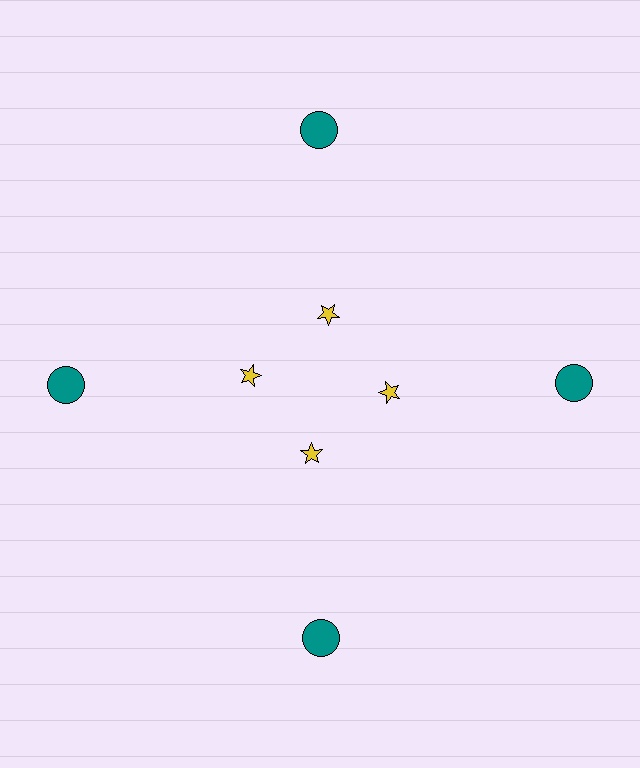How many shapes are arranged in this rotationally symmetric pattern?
There are 8 shapes, arranged in 4 groups of 2.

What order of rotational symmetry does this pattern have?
This pattern has 4-fold rotational symmetry.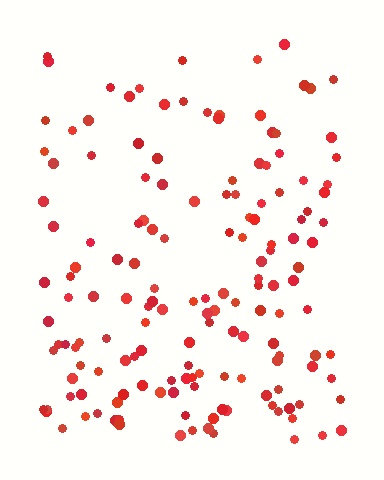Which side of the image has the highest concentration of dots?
The bottom.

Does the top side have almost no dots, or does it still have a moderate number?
Still a moderate number, just noticeably fewer than the bottom.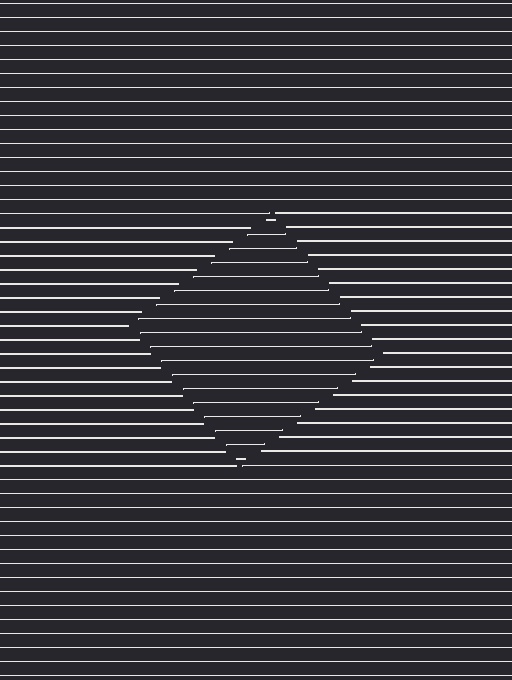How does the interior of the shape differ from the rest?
The interior of the shape contains the same grating, shifted by half a period — the contour is defined by the phase discontinuity where line-ends from the inner and outer gratings abut.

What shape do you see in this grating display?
An illusory square. The interior of the shape contains the same grating, shifted by half a period — the contour is defined by the phase discontinuity where line-ends from the inner and outer gratings abut.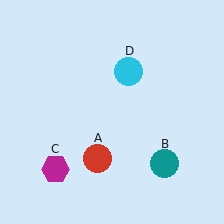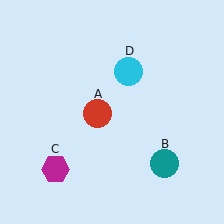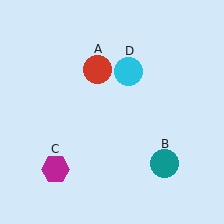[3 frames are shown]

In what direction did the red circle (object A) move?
The red circle (object A) moved up.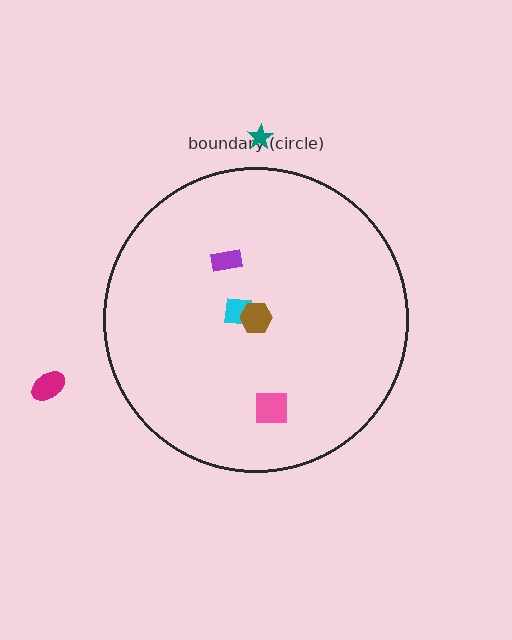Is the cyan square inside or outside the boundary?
Inside.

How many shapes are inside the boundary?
4 inside, 2 outside.